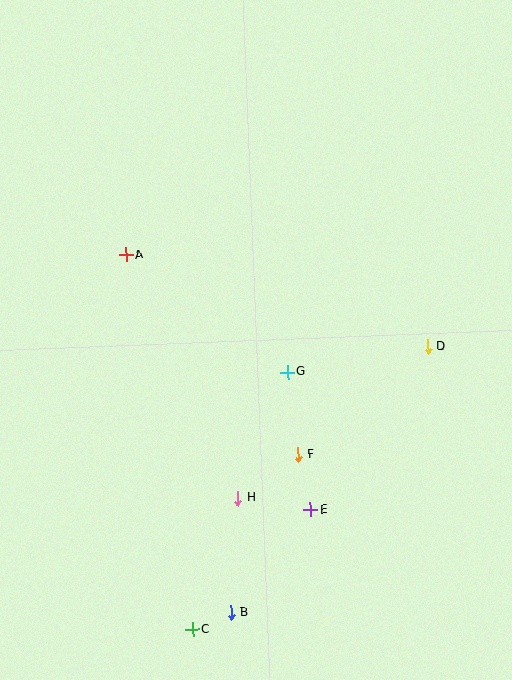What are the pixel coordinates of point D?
Point D is at (428, 347).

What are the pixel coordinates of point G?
Point G is at (288, 372).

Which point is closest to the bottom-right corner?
Point E is closest to the bottom-right corner.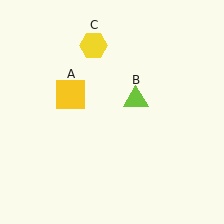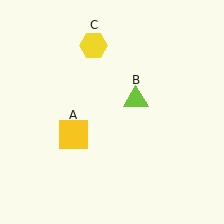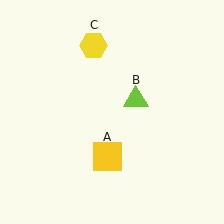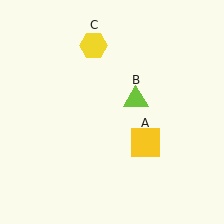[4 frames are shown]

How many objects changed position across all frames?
1 object changed position: yellow square (object A).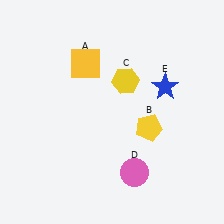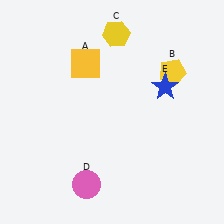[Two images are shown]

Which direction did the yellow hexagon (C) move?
The yellow hexagon (C) moved up.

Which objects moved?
The objects that moved are: the yellow pentagon (B), the yellow hexagon (C), the pink circle (D).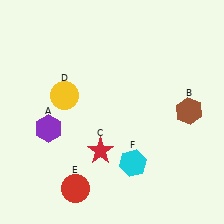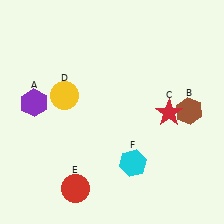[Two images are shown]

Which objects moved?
The objects that moved are: the purple hexagon (A), the red star (C).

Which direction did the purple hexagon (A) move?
The purple hexagon (A) moved up.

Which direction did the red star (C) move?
The red star (C) moved right.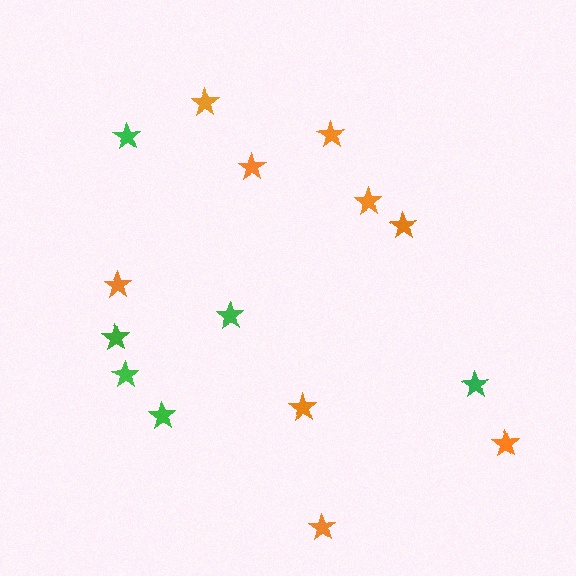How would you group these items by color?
There are 2 groups: one group of orange stars (9) and one group of green stars (6).